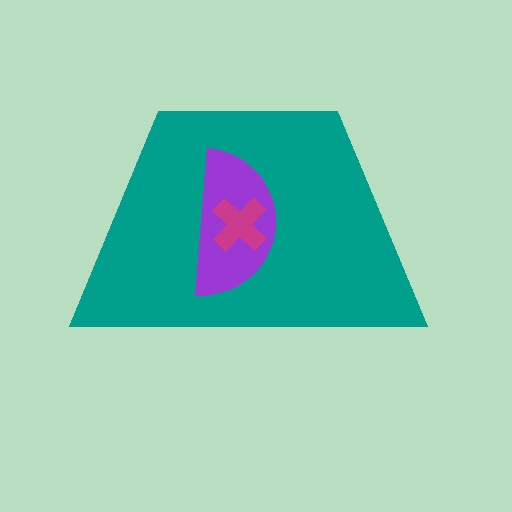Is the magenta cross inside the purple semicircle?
Yes.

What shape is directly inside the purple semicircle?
The magenta cross.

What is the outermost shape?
The teal trapezoid.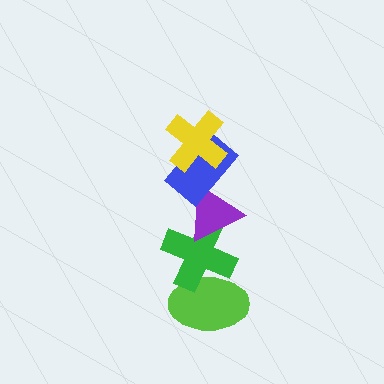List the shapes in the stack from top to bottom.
From top to bottom: the yellow cross, the blue rectangle, the purple triangle, the green cross, the lime ellipse.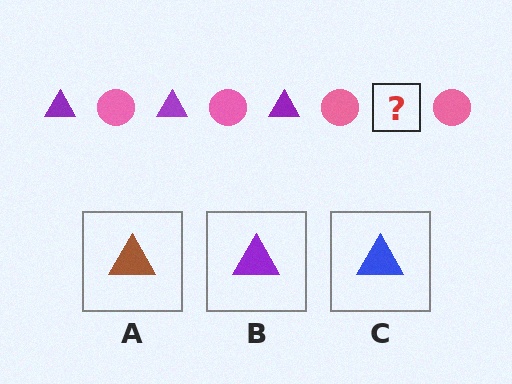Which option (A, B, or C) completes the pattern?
B.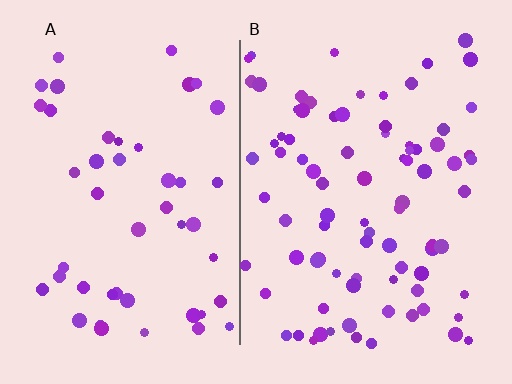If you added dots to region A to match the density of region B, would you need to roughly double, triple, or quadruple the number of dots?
Approximately double.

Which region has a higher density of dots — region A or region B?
B (the right).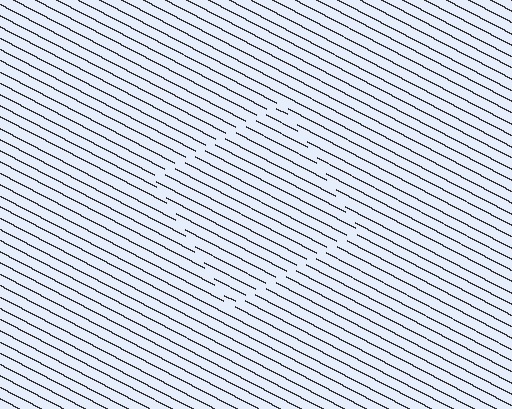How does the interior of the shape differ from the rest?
The interior of the shape contains the same grating, shifted by half a period — the contour is defined by the phase discontinuity where line-ends from the inner and outer gratings abut.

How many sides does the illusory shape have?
4 sides — the line-ends trace a square.